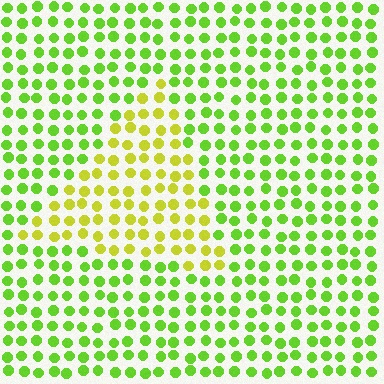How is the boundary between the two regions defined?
The boundary is defined purely by a slight shift in hue (about 34 degrees). Spacing, size, and orientation are identical on both sides.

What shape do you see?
I see a triangle.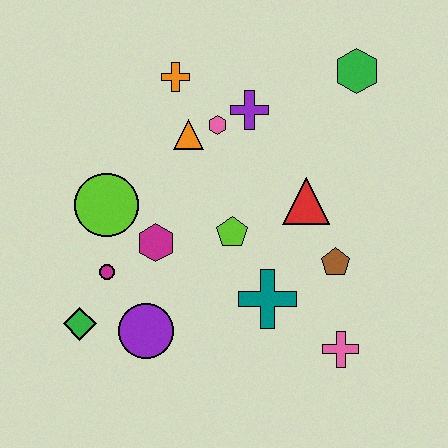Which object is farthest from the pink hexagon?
The pink cross is farthest from the pink hexagon.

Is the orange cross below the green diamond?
No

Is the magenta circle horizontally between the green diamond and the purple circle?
Yes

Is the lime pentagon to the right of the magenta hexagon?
Yes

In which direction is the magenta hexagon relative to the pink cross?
The magenta hexagon is to the left of the pink cross.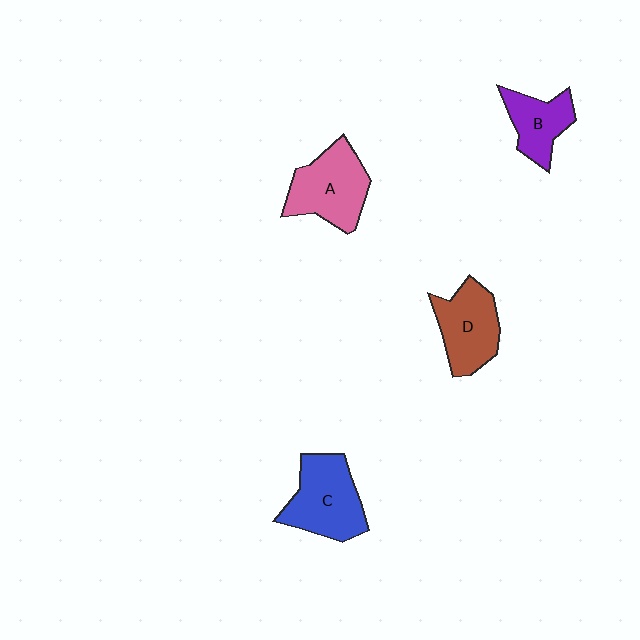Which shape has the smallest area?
Shape B (purple).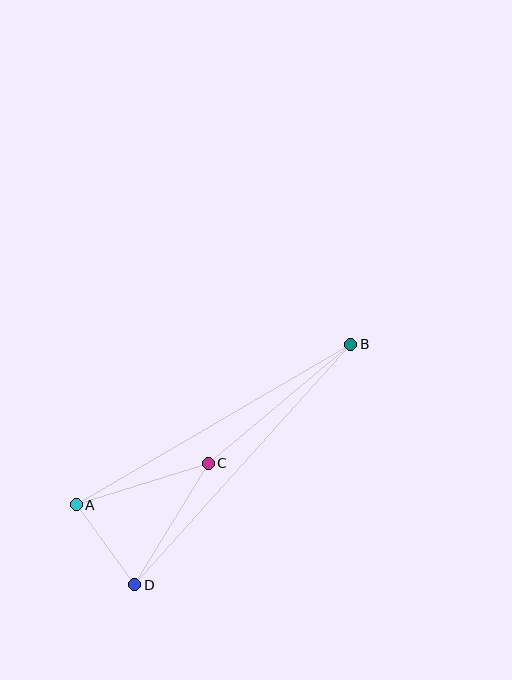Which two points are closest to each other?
Points A and D are closest to each other.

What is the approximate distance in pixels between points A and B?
The distance between A and B is approximately 318 pixels.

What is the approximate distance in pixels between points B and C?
The distance between B and C is approximately 186 pixels.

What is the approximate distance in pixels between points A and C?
The distance between A and C is approximately 138 pixels.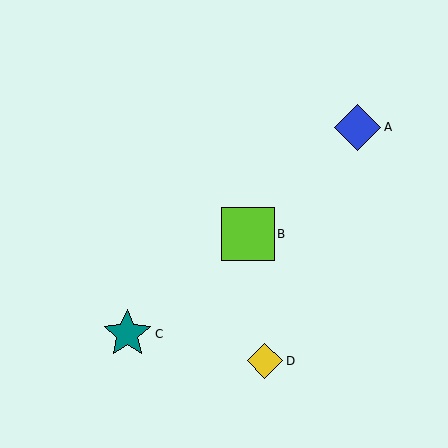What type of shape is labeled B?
Shape B is a lime square.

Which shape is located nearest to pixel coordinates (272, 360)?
The yellow diamond (labeled D) at (265, 361) is nearest to that location.